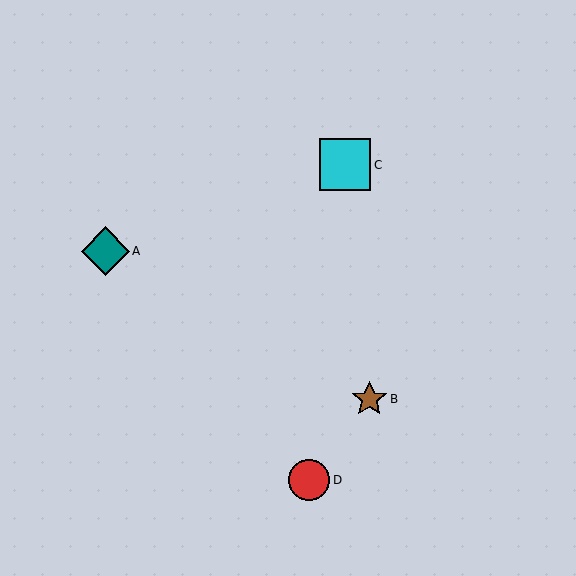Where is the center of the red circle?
The center of the red circle is at (309, 480).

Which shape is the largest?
The cyan square (labeled C) is the largest.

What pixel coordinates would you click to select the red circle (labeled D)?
Click at (309, 480) to select the red circle D.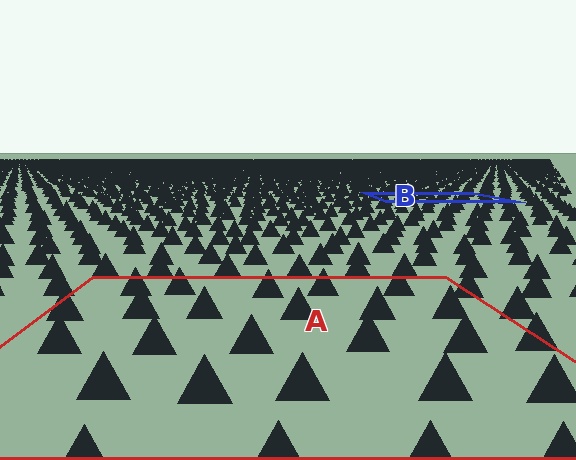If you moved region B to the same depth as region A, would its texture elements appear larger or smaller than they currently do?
They would appear larger. At a closer depth, the same texture elements are projected at a bigger on-screen size.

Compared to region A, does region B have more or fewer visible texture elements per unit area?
Region B has more texture elements per unit area — they are packed more densely because it is farther away.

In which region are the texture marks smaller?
The texture marks are smaller in region B, because it is farther away.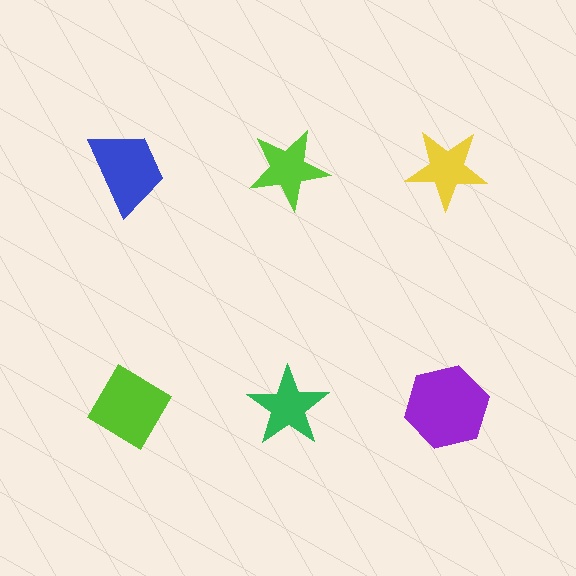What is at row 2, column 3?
A purple hexagon.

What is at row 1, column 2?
A lime star.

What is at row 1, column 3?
A yellow star.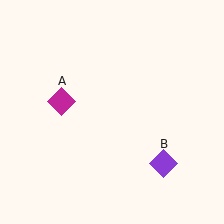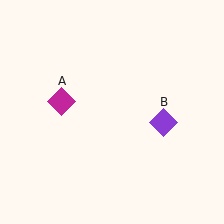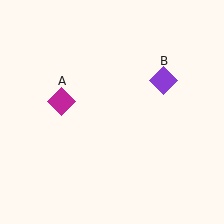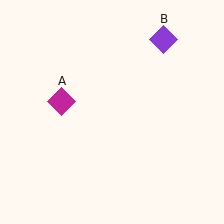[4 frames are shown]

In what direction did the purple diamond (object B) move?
The purple diamond (object B) moved up.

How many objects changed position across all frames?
1 object changed position: purple diamond (object B).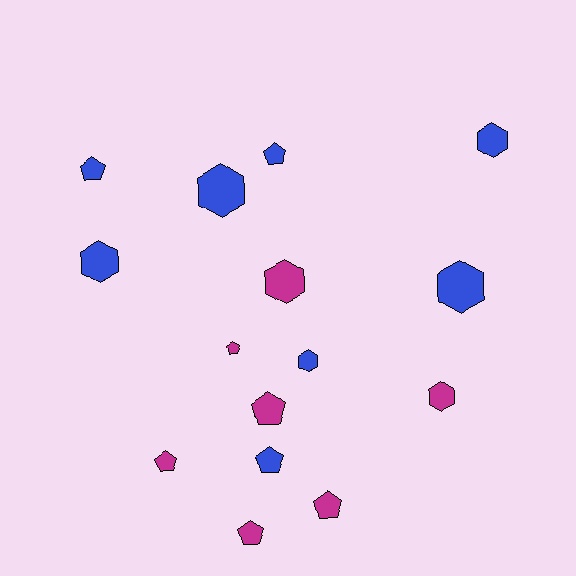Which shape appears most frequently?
Pentagon, with 8 objects.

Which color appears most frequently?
Blue, with 8 objects.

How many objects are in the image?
There are 15 objects.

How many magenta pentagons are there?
There are 5 magenta pentagons.